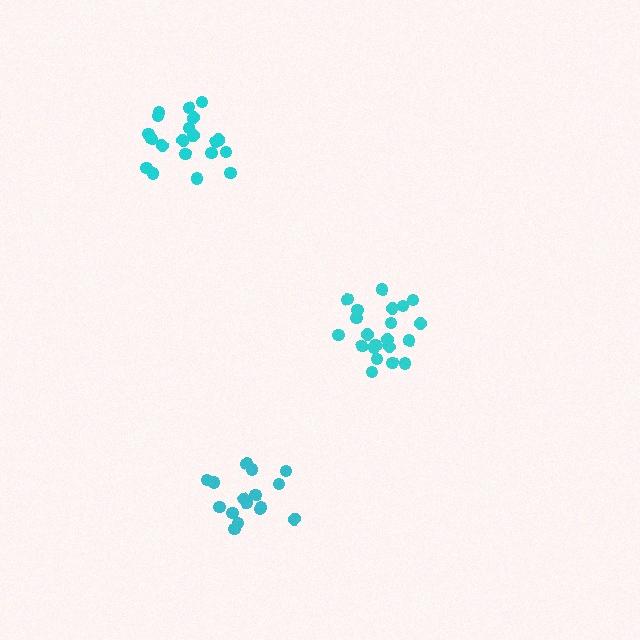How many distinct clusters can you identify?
There are 3 distinct clusters.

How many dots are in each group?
Group 1: 21 dots, Group 2: 20 dots, Group 3: 16 dots (57 total).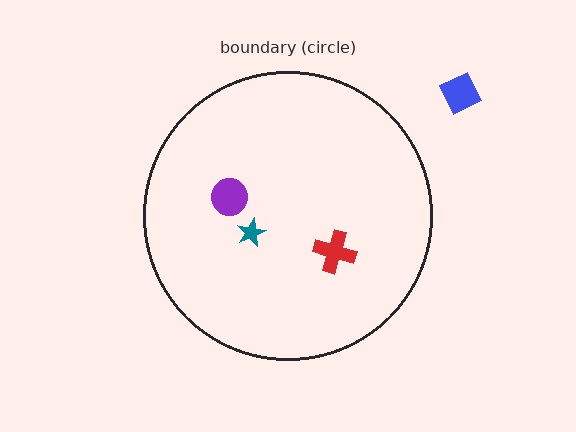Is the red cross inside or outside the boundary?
Inside.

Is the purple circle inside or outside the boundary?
Inside.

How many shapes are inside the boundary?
3 inside, 1 outside.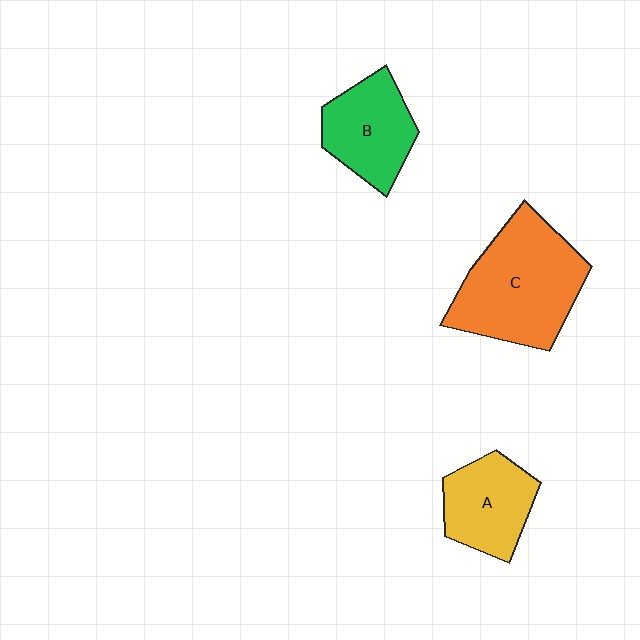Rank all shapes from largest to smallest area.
From largest to smallest: C (orange), B (green), A (yellow).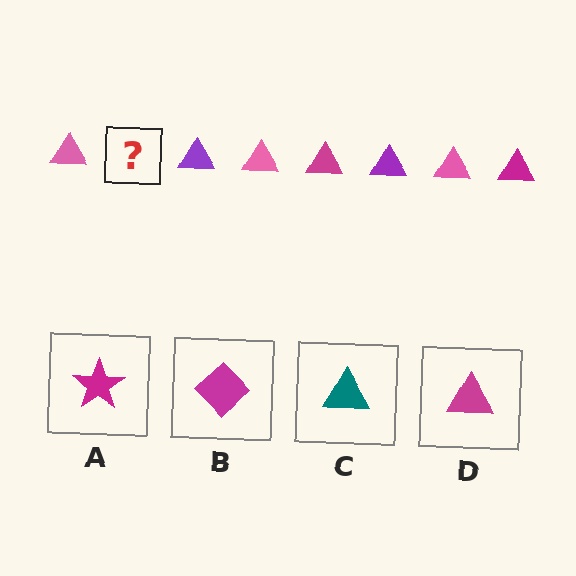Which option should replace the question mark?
Option D.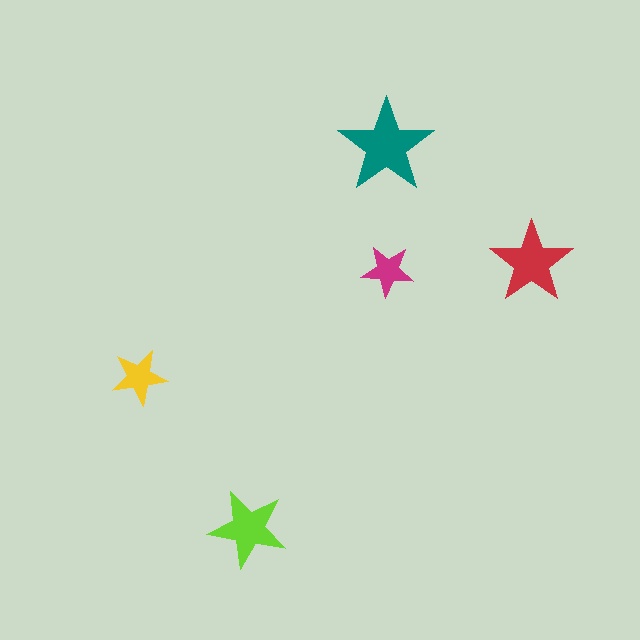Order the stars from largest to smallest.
the teal one, the red one, the lime one, the yellow one, the magenta one.